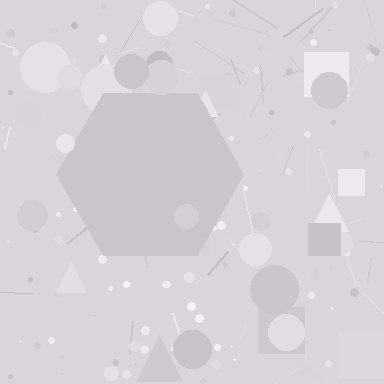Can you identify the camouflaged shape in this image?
The camouflaged shape is a hexagon.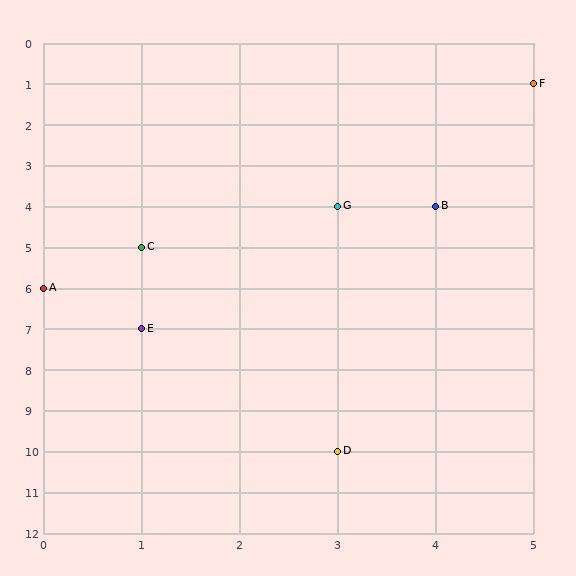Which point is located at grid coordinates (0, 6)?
Point A is at (0, 6).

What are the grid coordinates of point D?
Point D is at grid coordinates (3, 10).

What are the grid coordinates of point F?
Point F is at grid coordinates (5, 1).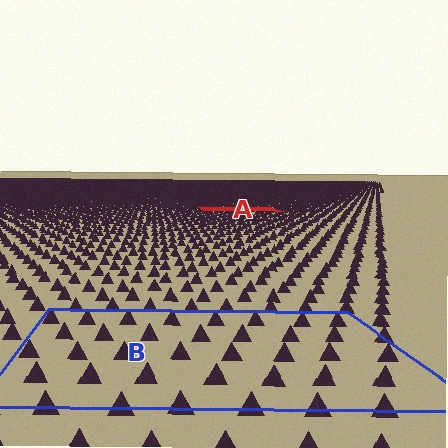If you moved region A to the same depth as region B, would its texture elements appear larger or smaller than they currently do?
They would appear larger. At a closer depth, the same texture elements are projected at a bigger on-screen size.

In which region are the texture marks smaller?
The texture marks are smaller in region A, because it is farther away.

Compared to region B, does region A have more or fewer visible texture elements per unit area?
Region A has more texture elements per unit area — they are packed more densely because it is farther away.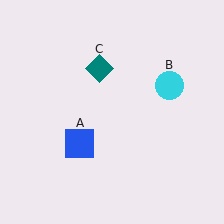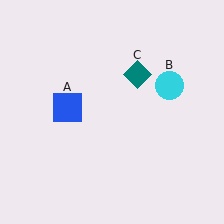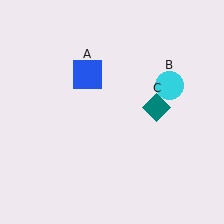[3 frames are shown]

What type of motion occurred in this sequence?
The blue square (object A), teal diamond (object C) rotated clockwise around the center of the scene.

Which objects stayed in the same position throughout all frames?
Cyan circle (object B) remained stationary.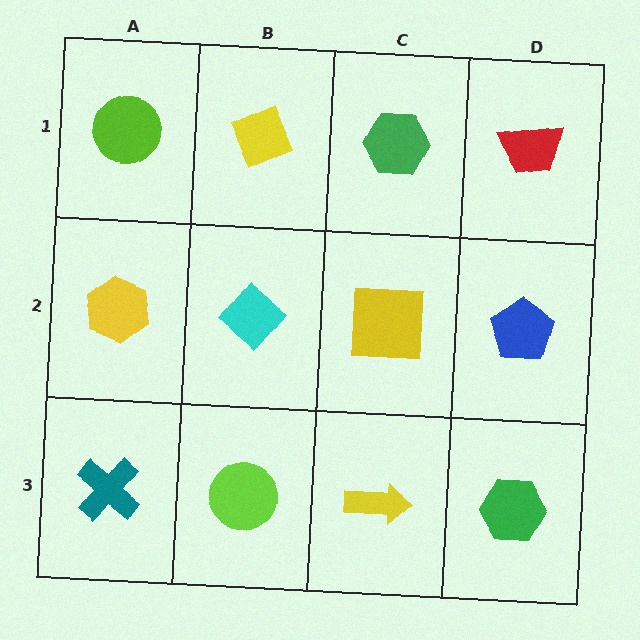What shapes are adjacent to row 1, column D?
A blue pentagon (row 2, column D), a green hexagon (row 1, column C).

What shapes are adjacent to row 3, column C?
A yellow square (row 2, column C), a lime circle (row 3, column B), a green hexagon (row 3, column D).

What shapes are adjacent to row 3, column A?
A yellow hexagon (row 2, column A), a lime circle (row 3, column B).